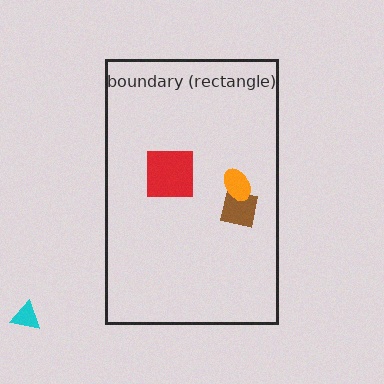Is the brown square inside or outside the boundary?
Inside.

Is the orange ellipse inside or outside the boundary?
Inside.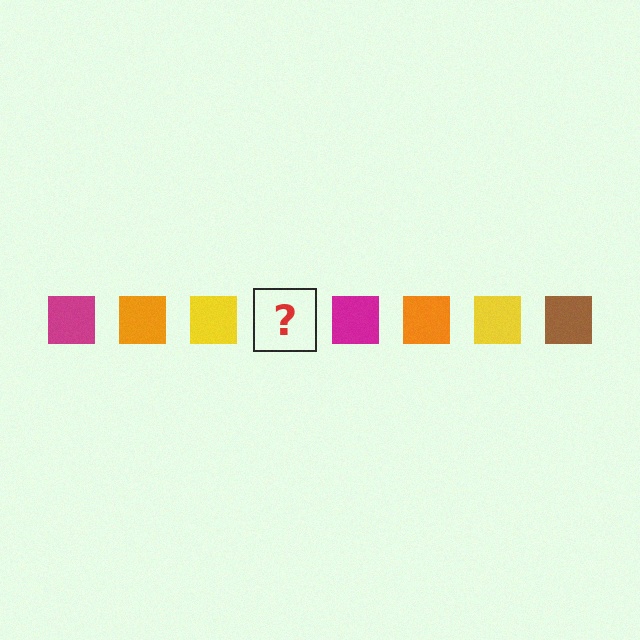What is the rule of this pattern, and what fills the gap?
The rule is that the pattern cycles through magenta, orange, yellow, brown squares. The gap should be filled with a brown square.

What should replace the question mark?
The question mark should be replaced with a brown square.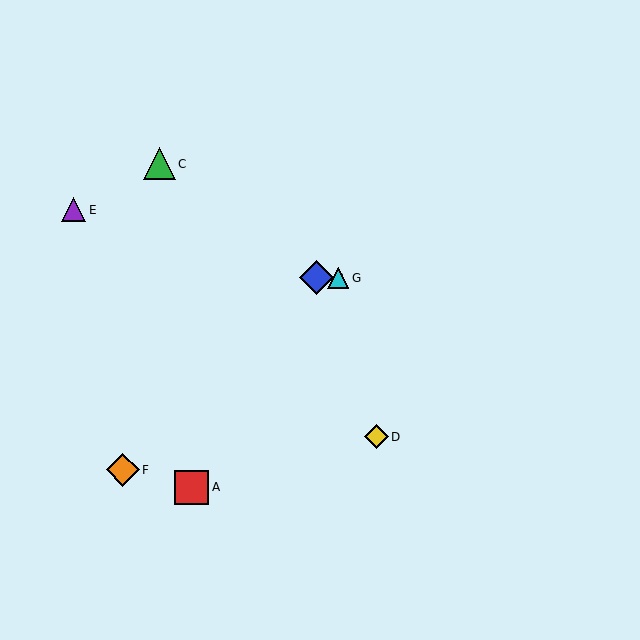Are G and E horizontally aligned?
No, G is at y≈278 and E is at y≈210.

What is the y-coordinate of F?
Object F is at y≈470.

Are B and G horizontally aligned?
Yes, both are at y≈278.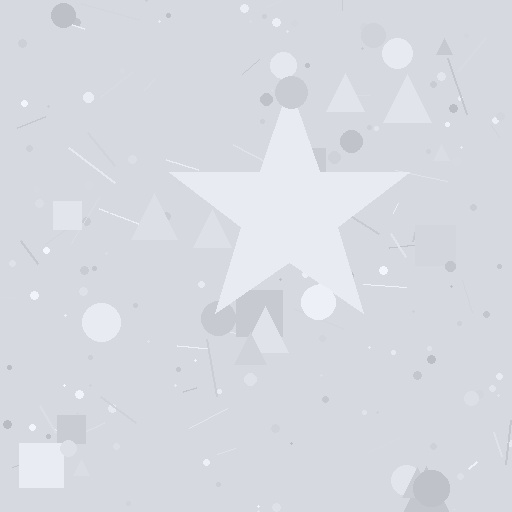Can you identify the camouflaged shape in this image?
The camouflaged shape is a star.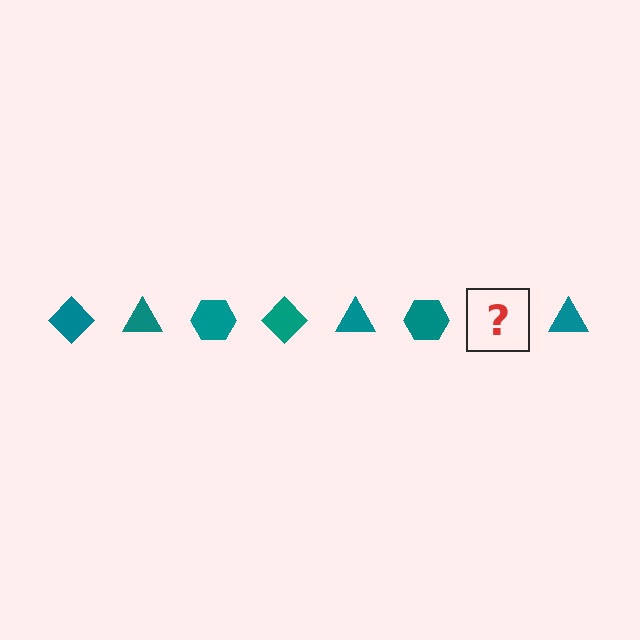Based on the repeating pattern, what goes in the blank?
The blank should be a teal diamond.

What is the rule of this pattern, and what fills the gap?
The rule is that the pattern cycles through diamond, triangle, hexagon shapes in teal. The gap should be filled with a teal diamond.